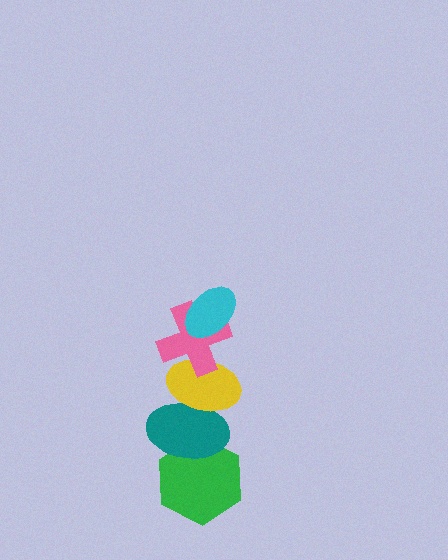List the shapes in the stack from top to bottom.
From top to bottom: the cyan ellipse, the pink cross, the yellow ellipse, the teal ellipse, the green hexagon.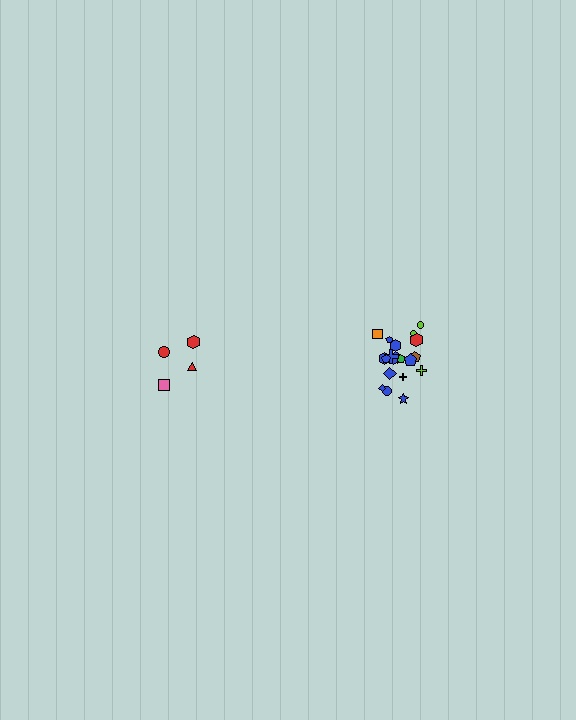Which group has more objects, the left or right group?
The right group.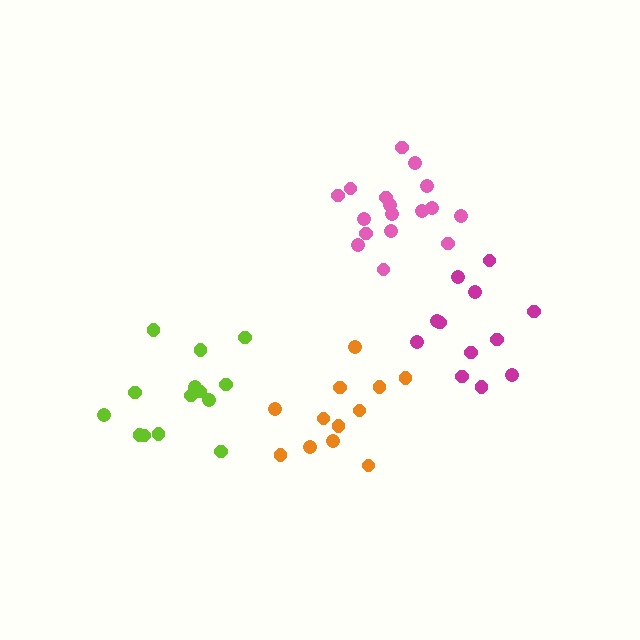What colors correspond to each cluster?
The clusters are colored: orange, pink, lime, magenta.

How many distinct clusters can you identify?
There are 4 distinct clusters.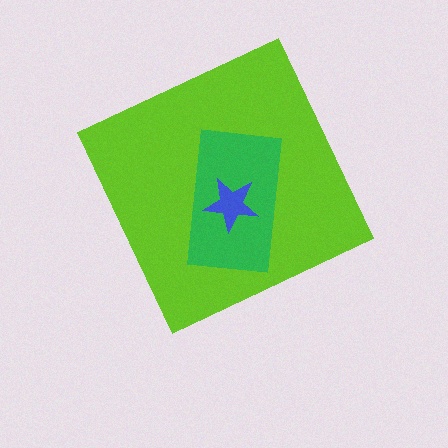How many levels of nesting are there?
3.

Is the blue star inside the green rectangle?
Yes.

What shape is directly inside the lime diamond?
The green rectangle.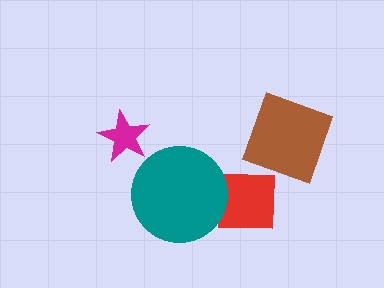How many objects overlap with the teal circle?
1 object overlaps with the teal circle.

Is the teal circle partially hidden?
No, no other shape covers it.